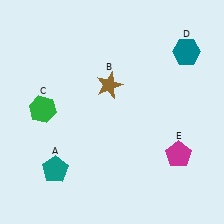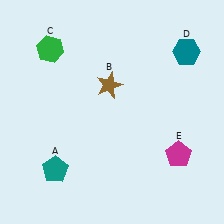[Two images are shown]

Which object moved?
The green hexagon (C) moved up.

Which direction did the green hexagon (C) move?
The green hexagon (C) moved up.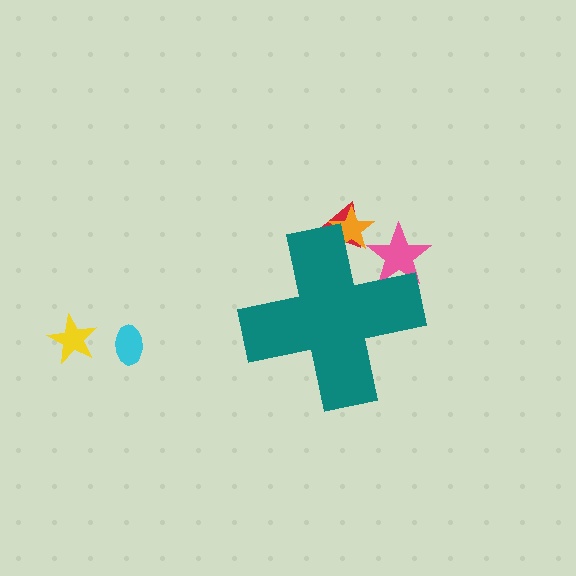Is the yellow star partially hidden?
No, the yellow star is fully visible.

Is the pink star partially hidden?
Yes, the pink star is partially hidden behind the teal cross.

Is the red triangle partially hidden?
Yes, the red triangle is partially hidden behind the teal cross.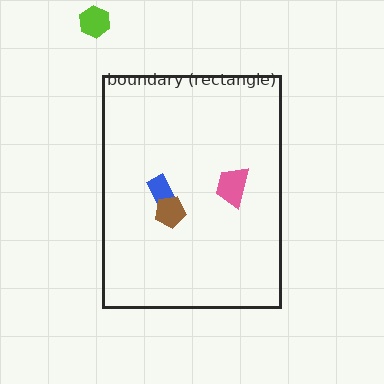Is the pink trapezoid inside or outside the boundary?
Inside.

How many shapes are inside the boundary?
3 inside, 1 outside.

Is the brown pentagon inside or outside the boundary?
Inside.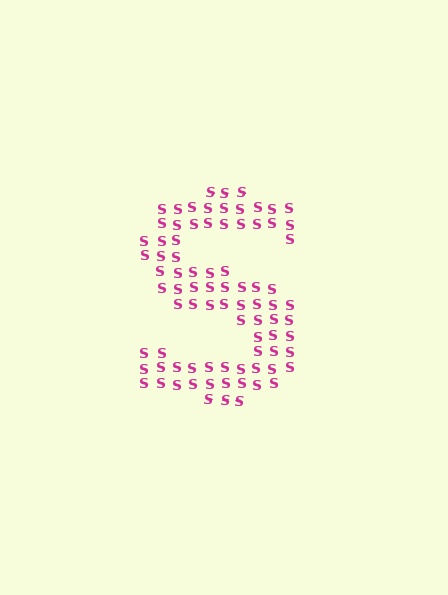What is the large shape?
The large shape is the letter S.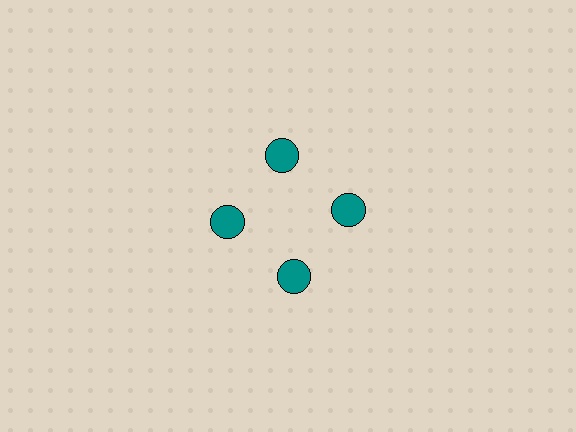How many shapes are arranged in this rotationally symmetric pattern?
There are 4 shapes, arranged in 4 groups of 1.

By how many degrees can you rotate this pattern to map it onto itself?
The pattern maps onto itself every 90 degrees of rotation.